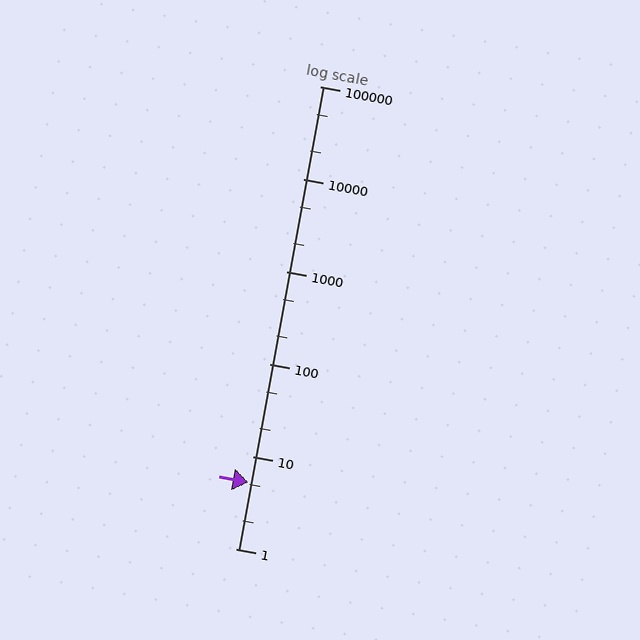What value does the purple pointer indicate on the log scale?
The pointer indicates approximately 5.2.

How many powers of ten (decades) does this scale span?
The scale spans 5 decades, from 1 to 100000.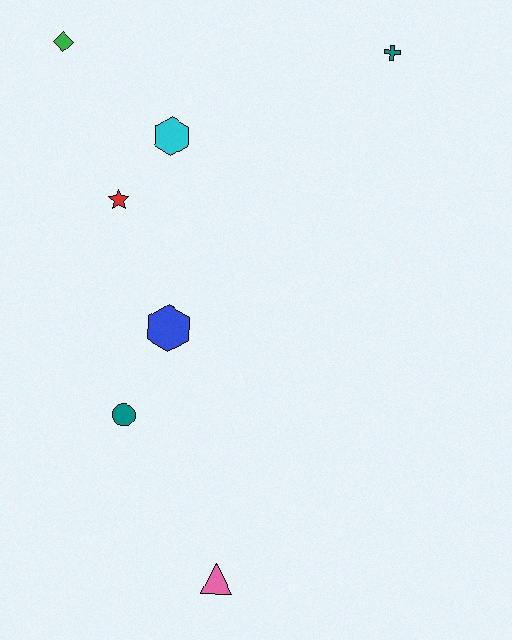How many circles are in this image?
There is 1 circle.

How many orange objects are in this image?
There are no orange objects.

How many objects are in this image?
There are 7 objects.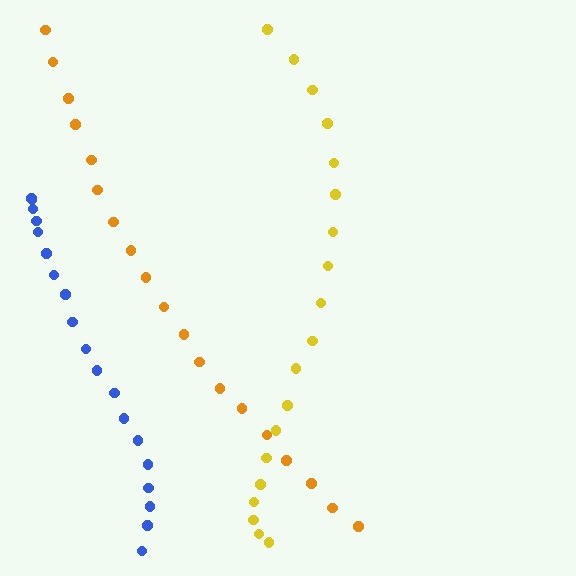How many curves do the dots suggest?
There are 3 distinct paths.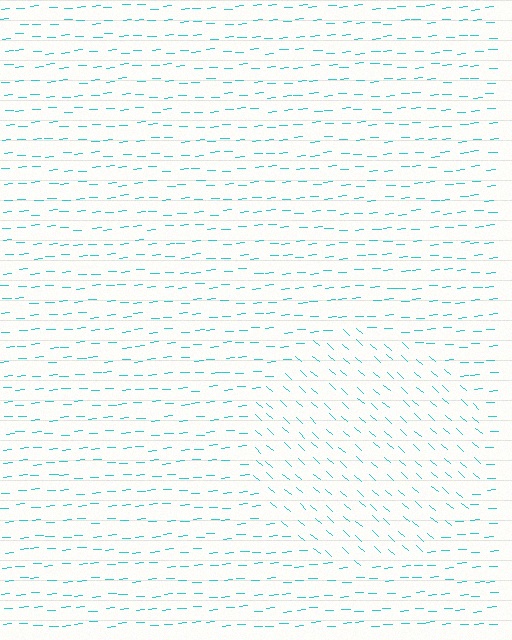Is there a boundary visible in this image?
Yes, there is a texture boundary formed by a change in line orientation.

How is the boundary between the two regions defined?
The boundary is defined purely by a change in line orientation (approximately 45 degrees difference). All lines are the same color and thickness.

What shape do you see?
I see a circle.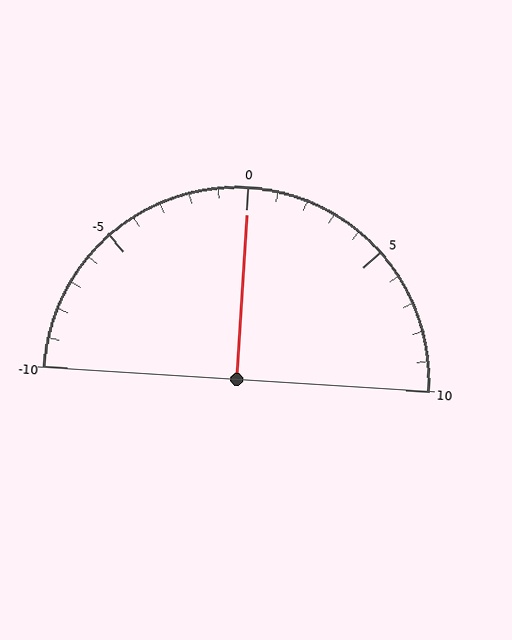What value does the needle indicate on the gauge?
The needle indicates approximately 0.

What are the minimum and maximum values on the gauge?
The gauge ranges from -10 to 10.